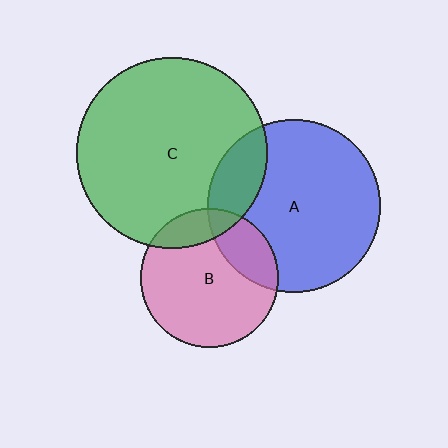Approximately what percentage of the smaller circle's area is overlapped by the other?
Approximately 20%.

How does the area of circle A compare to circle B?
Approximately 1.6 times.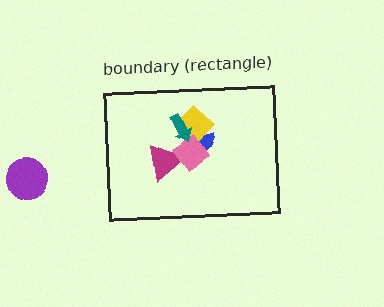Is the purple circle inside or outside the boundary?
Outside.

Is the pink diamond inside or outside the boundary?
Inside.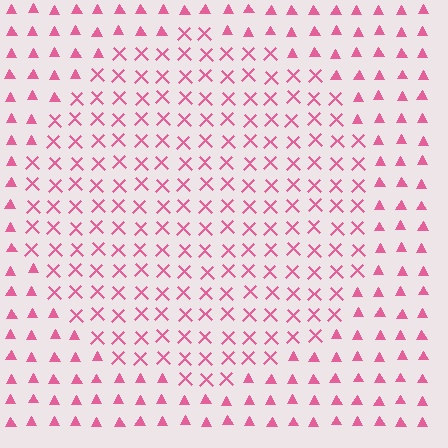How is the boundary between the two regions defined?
The boundary is defined by a change in element shape: X marks inside vs. triangles outside. All elements share the same color and spacing.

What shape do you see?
I see a circle.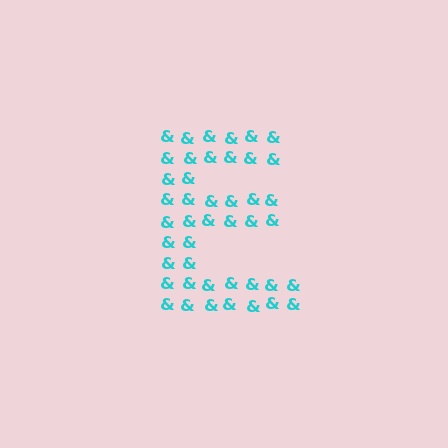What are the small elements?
The small elements are ampersands.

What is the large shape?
The large shape is the letter E.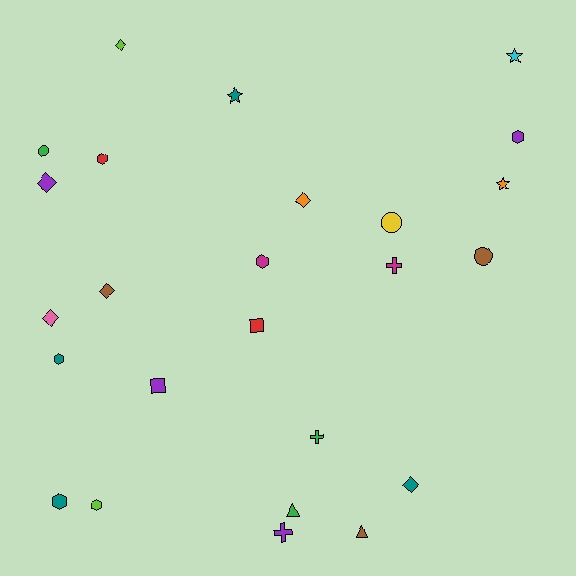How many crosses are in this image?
There are 3 crosses.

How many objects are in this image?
There are 25 objects.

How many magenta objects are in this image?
There are 2 magenta objects.